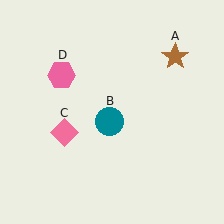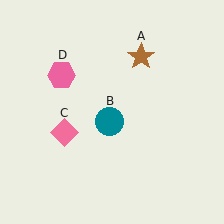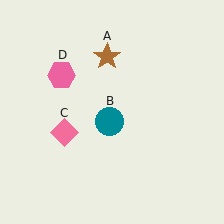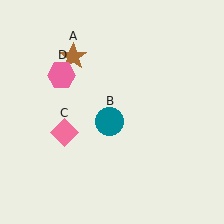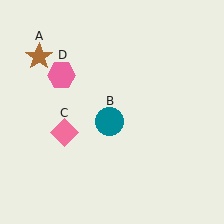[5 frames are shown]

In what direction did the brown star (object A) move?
The brown star (object A) moved left.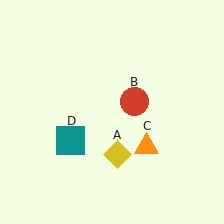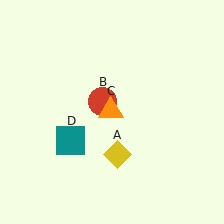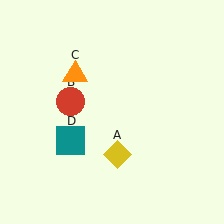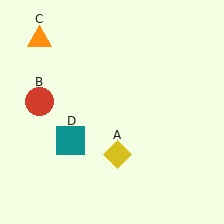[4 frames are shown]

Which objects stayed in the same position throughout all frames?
Yellow diamond (object A) and teal square (object D) remained stationary.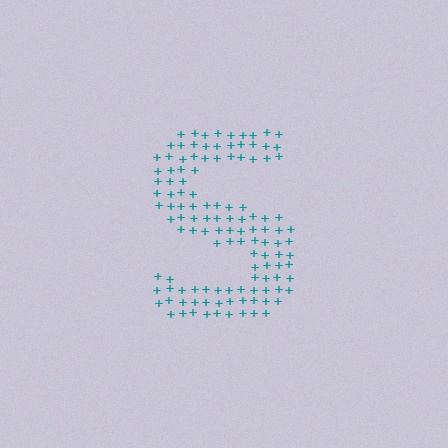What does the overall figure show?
The overall figure shows the letter S.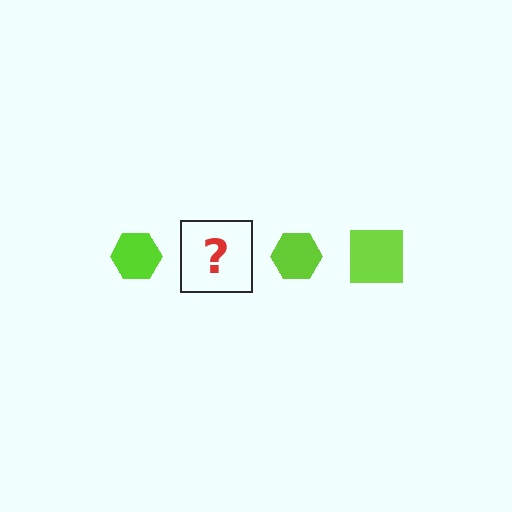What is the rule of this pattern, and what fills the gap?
The rule is that the pattern cycles through hexagon, square shapes in lime. The gap should be filled with a lime square.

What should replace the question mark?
The question mark should be replaced with a lime square.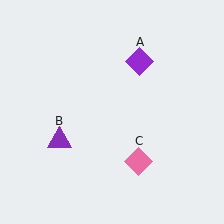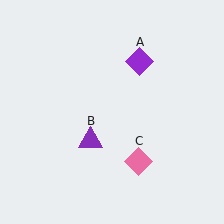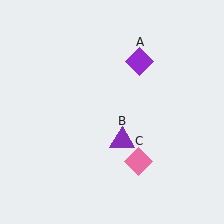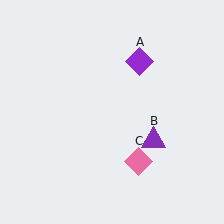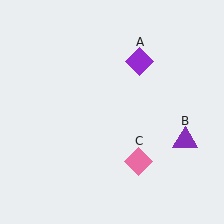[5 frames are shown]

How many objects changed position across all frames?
1 object changed position: purple triangle (object B).